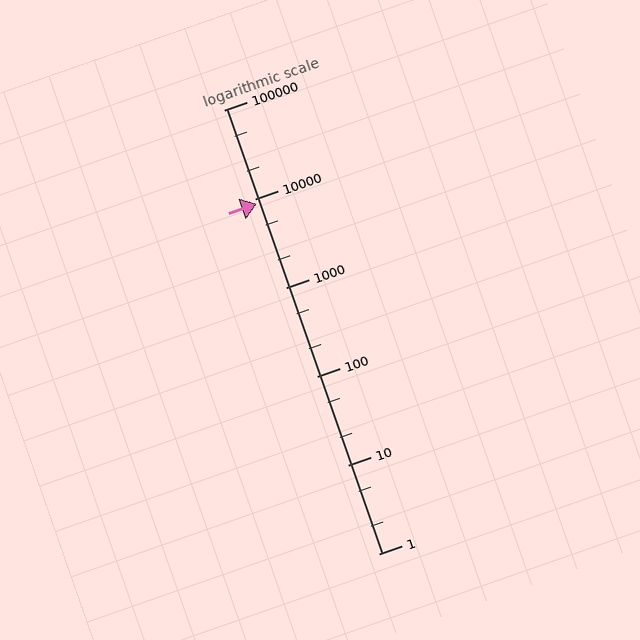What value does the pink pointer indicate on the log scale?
The pointer indicates approximately 8800.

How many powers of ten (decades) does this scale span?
The scale spans 5 decades, from 1 to 100000.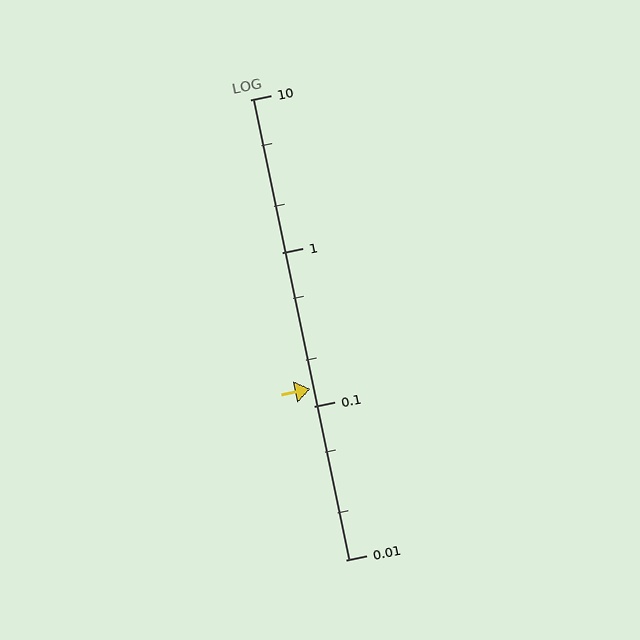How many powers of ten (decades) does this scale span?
The scale spans 3 decades, from 0.01 to 10.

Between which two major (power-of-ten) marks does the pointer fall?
The pointer is between 0.1 and 1.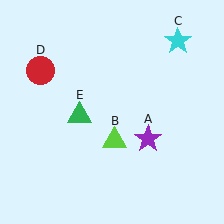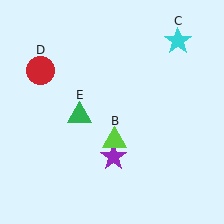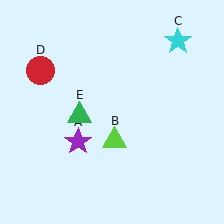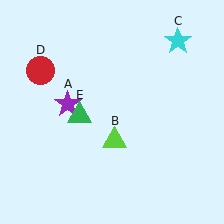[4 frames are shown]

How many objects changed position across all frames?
1 object changed position: purple star (object A).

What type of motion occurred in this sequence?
The purple star (object A) rotated clockwise around the center of the scene.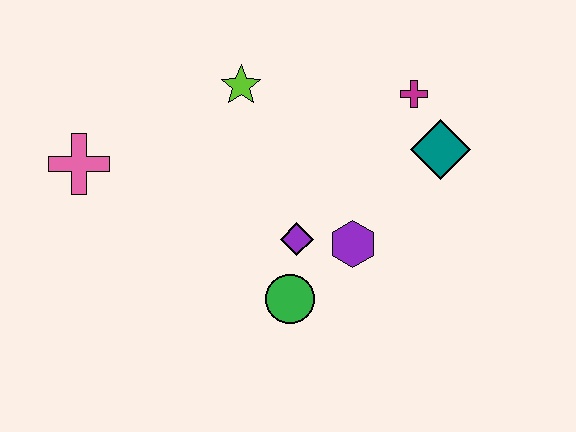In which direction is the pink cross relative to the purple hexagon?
The pink cross is to the left of the purple hexagon.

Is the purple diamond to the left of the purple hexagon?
Yes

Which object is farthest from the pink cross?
The teal diamond is farthest from the pink cross.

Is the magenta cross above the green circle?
Yes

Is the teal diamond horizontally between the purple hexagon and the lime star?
No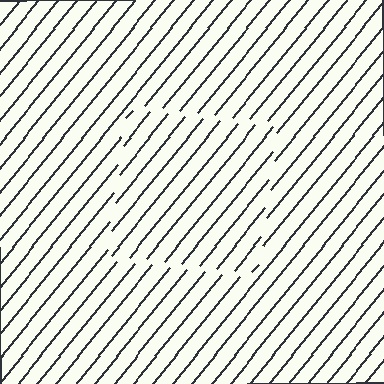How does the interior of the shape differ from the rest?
The interior of the shape contains the same grating, shifted by half a period — the contour is defined by the phase discontinuity where line-ends from the inner and outer gratings abut.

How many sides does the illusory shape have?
4 sides — the line-ends trace a square.